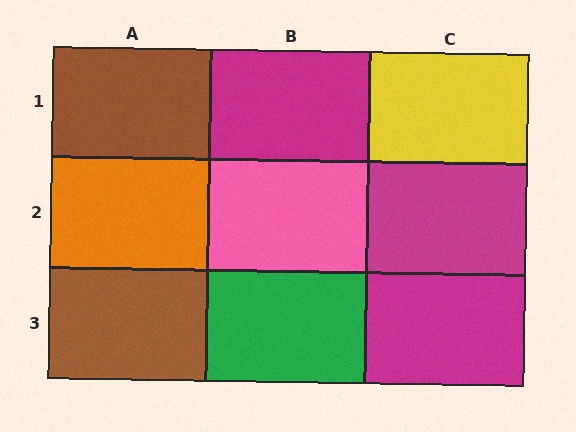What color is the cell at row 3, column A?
Brown.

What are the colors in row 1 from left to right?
Brown, magenta, yellow.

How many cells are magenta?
3 cells are magenta.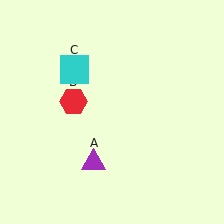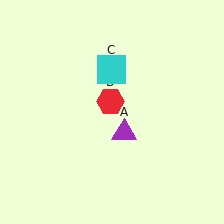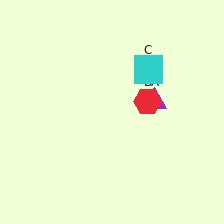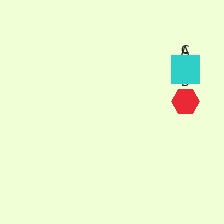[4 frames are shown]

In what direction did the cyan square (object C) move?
The cyan square (object C) moved right.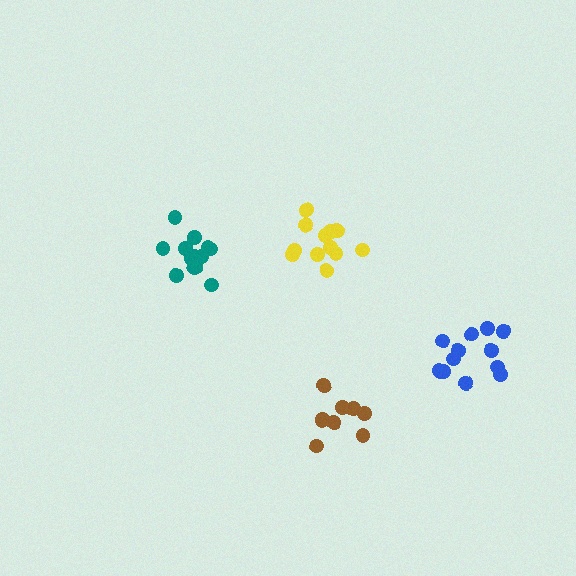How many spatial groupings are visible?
There are 4 spatial groupings.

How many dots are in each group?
Group 1: 9 dots, Group 2: 12 dots, Group 3: 13 dots, Group 4: 13 dots (47 total).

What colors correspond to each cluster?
The clusters are colored: brown, yellow, blue, teal.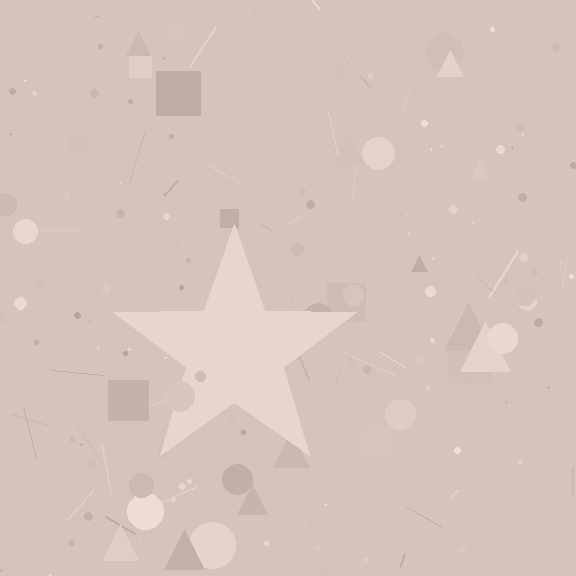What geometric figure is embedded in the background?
A star is embedded in the background.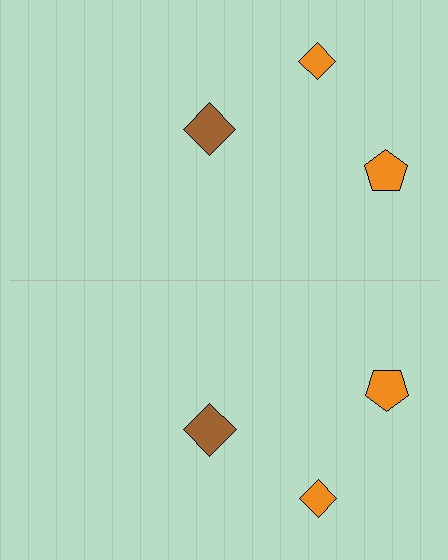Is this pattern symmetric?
Yes, this pattern has bilateral (reflection) symmetry.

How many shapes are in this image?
There are 6 shapes in this image.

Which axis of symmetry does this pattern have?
The pattern has a horizontal axis of symmetry running through the center of the image.